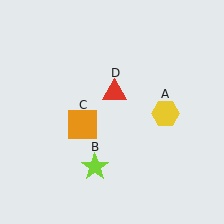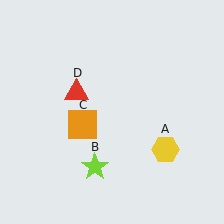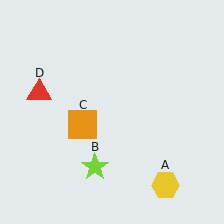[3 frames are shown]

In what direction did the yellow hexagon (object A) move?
The yellow hexagon (object A) moved down.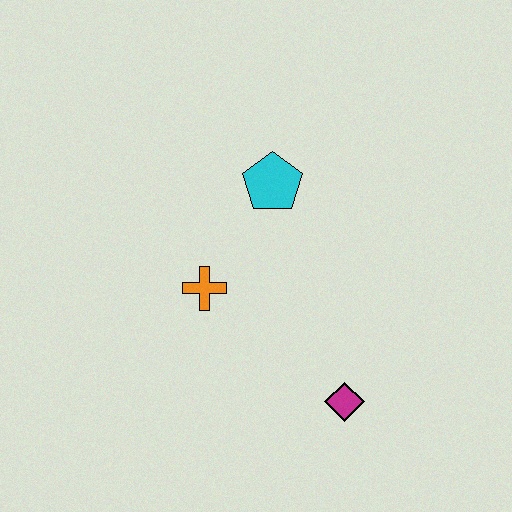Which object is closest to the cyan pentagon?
The orange cross is closest to the cyan pentagon.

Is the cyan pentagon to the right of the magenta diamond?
No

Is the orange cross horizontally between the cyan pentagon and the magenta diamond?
No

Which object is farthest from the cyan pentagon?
The magenta diamond is farthest from the cyan pentagon.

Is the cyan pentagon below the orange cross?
No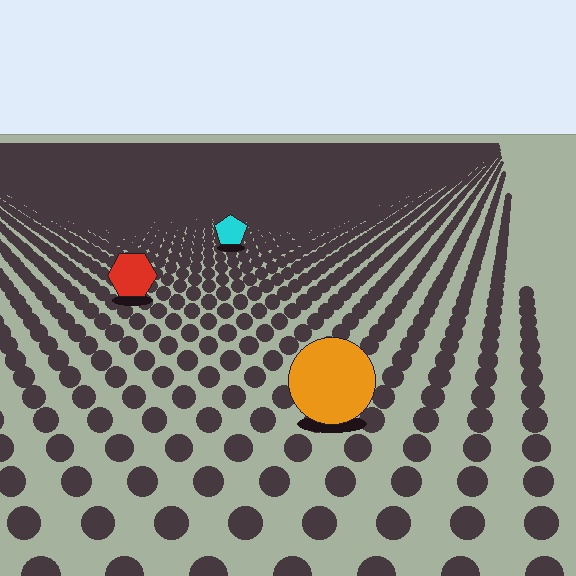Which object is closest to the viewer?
The orange circle is closest. The texture marks near it are larger and more spread out.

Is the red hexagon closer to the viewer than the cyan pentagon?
Yes. The red hexagon is closer — you can tell from the texture gradient: the ground texture is coarser near it.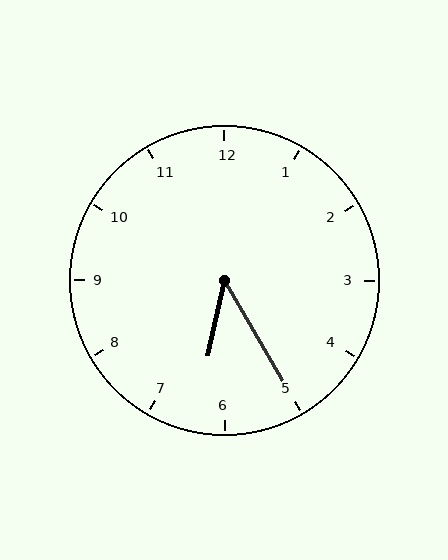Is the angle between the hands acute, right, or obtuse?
It is acute.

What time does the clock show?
6:25.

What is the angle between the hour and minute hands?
Approximately 42 degrees.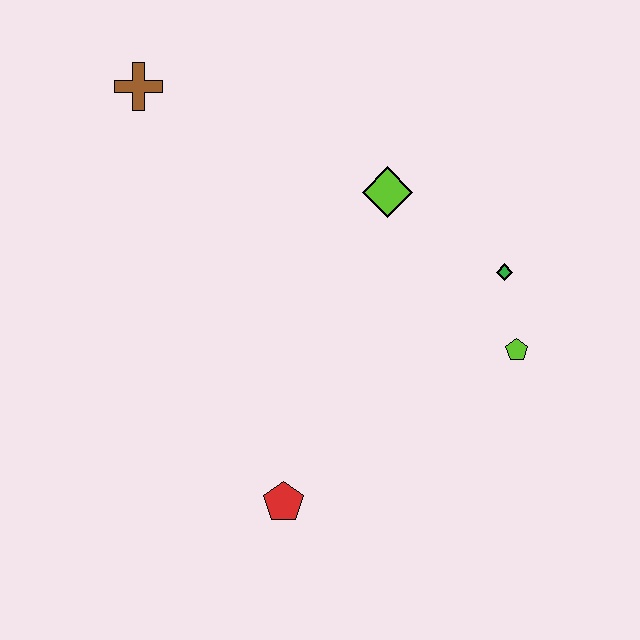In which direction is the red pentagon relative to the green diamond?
The red pentagon is below the green diamond.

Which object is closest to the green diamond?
The lime pentagon is closest to the green diamond.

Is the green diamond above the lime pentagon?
Yes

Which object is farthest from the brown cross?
The lime pentagon is farthest from the brown cross.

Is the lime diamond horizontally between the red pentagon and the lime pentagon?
Yes